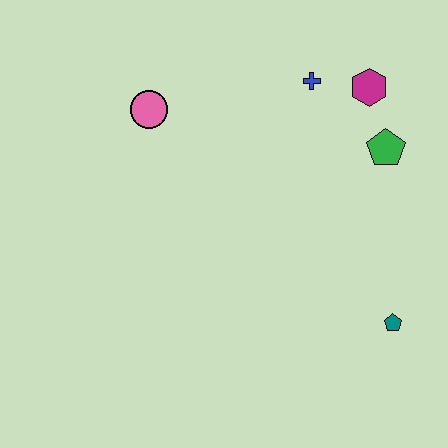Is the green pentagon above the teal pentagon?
Yes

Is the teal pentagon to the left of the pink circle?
No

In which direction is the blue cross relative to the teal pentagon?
The blue cross is above the teal pentagon.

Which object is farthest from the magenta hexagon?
The teal pentagon is farthest from the magenta hexagon.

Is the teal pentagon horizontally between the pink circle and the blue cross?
No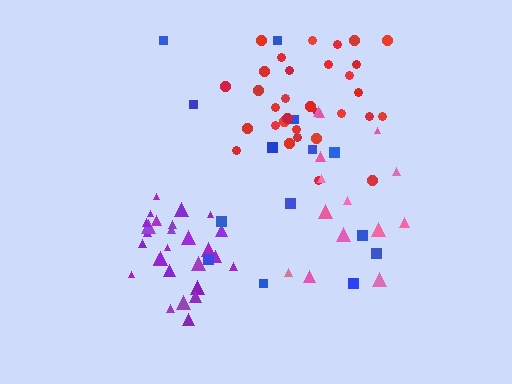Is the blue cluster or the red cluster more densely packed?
Red.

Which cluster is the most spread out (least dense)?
Blue.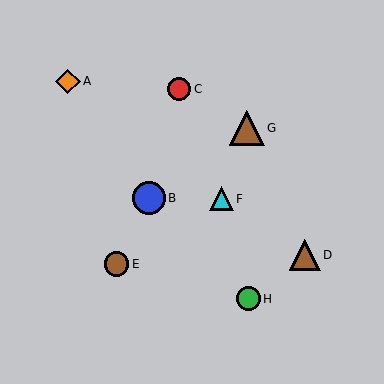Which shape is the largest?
The brown triangle (labeled G) is the largest.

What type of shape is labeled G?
Shape G is a brown triangle.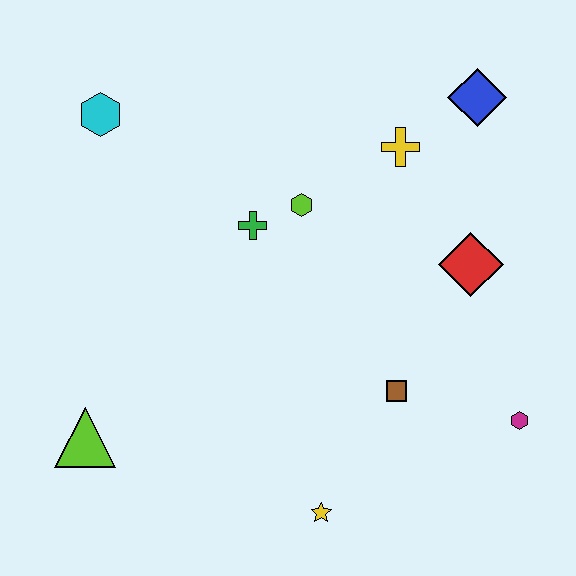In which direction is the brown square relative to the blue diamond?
The brown square is below the blue diamond.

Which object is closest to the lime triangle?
The yellow star is closest to the lime triangle.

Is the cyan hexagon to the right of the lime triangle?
Yes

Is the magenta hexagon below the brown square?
Yes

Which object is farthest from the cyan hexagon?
The magenta hexagon is farthest from the cyan hexagon.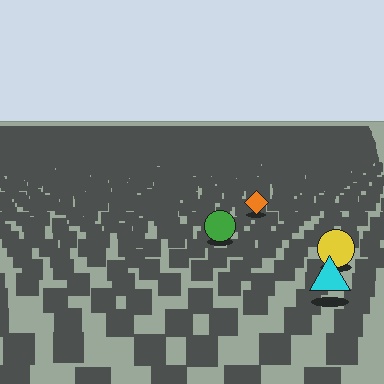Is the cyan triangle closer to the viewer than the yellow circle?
Yes. The cyan triangle is closer — you can tell from the texture gradient: the ground texture is coarser near it.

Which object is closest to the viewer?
The cyan triangle is closest. The texture marks near it are larger and more spread out.